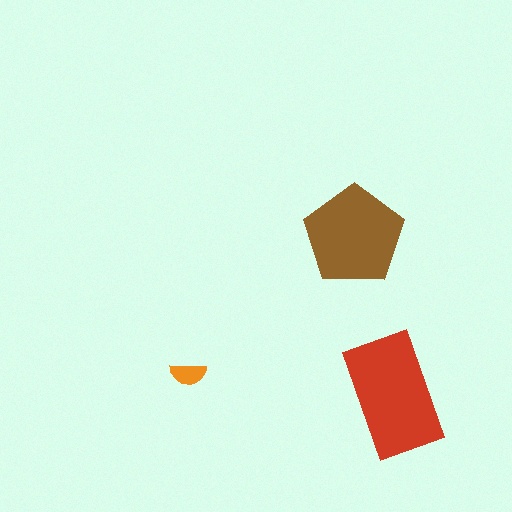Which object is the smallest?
The orange semicircle.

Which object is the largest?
The red rectangle.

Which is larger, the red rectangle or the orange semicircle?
The red rectangle.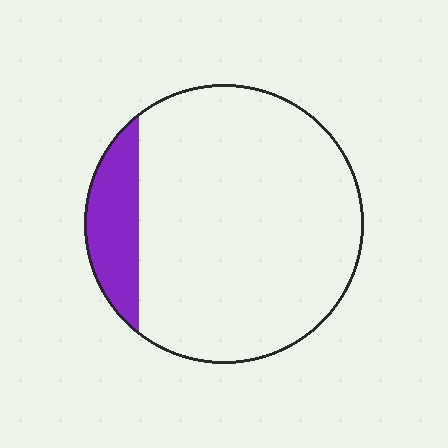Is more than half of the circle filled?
No.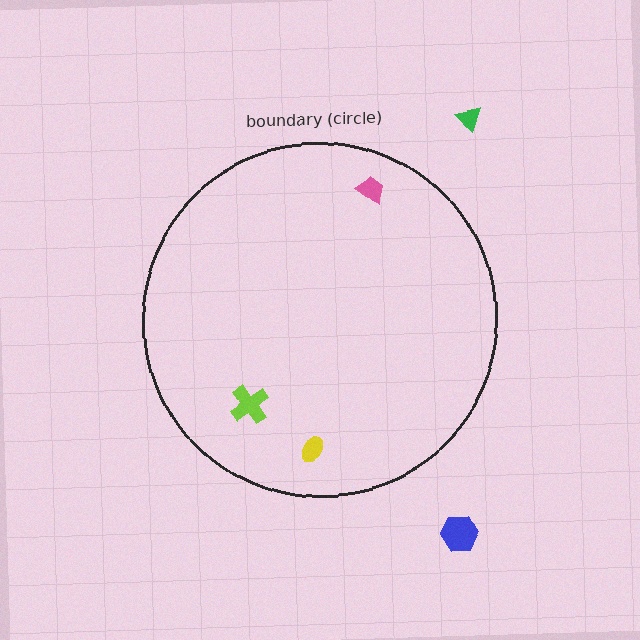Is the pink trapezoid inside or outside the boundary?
Inside.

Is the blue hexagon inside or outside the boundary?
Outside.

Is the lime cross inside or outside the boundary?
Inside.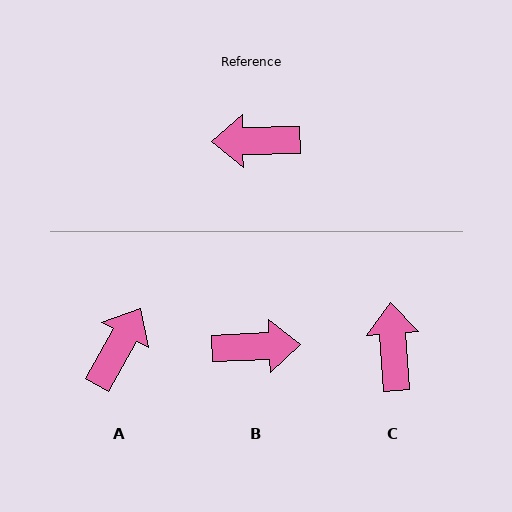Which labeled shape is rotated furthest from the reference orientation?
B, about 178 degrees away.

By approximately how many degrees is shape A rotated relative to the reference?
Approximately 120 degrees clockwise.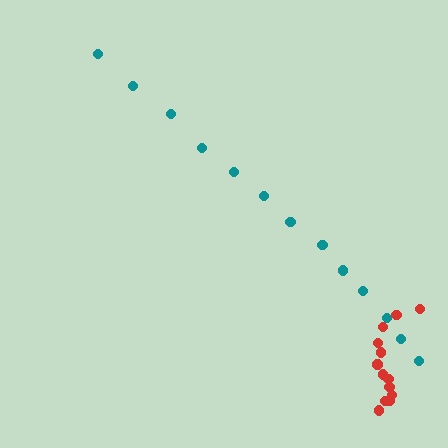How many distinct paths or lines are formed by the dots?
There are 2 distinct paths.